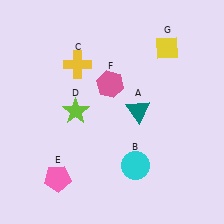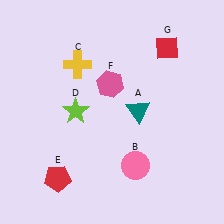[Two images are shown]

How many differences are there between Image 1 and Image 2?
There are 3 differences between the two images.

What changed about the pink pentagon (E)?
In Image 1, E is pink. In Image 2, it changed to red.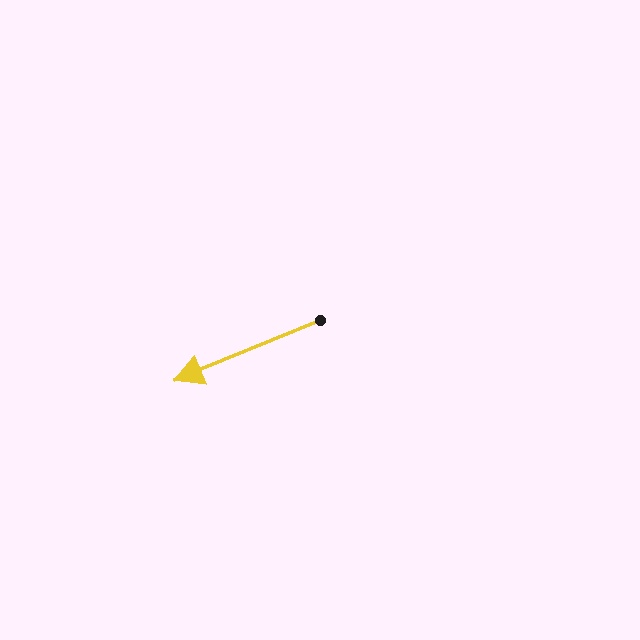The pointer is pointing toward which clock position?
Roughly 8 o'clock.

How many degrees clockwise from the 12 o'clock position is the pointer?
Approximately 247 degrees.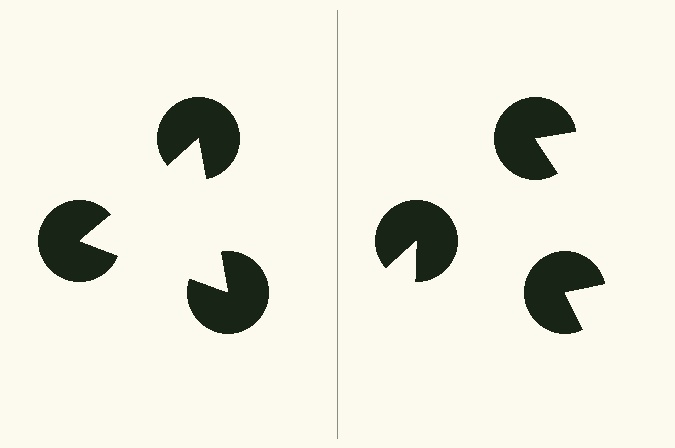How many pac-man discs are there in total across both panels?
6 — 3 on each side.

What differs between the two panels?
The pac-man discs are positioned identically on both sides; only the wedge orientations differ. On the left they align to a triangle; on the right they are misaligned.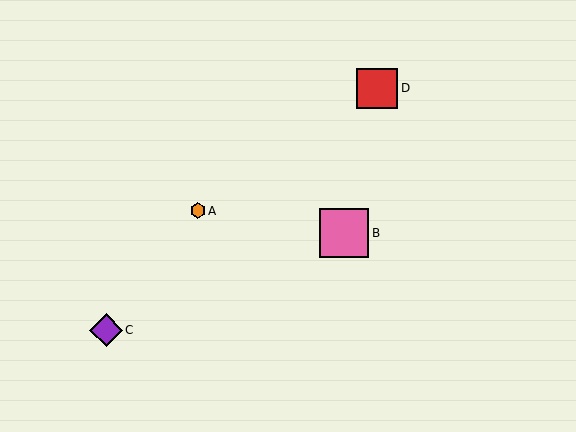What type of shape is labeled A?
Shape A is an orange hexagon.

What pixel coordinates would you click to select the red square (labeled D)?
Click at (377, 88) to select the red square D.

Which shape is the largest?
The pink square (labeled B) is the largest.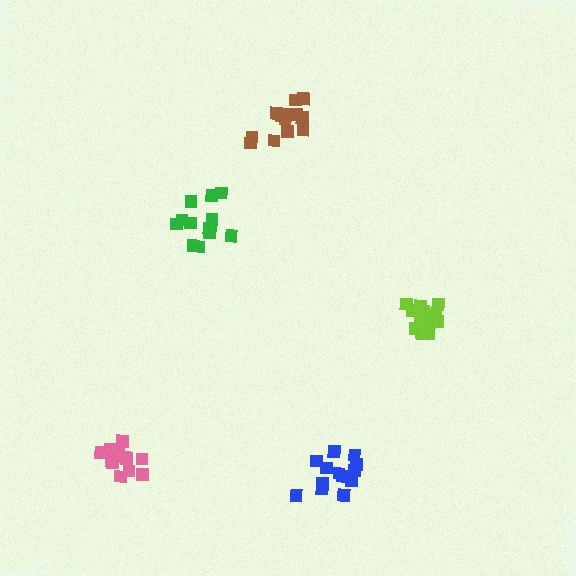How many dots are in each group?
Group 1: 12 dots, Group 2: 13 dots, Group 3: 13 dots, Group 4: 14 dots, Group 5: 13 dots (65 total).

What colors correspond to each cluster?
The clusters are colored: green, pink, blue, lime, brown.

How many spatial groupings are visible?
There are 5 spatial groupings.